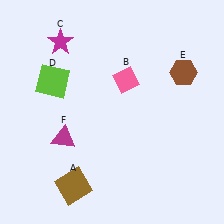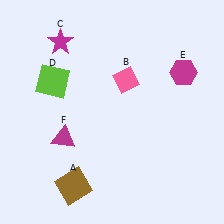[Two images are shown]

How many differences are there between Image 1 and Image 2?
There is 1 difference between the two images.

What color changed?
The hexagon (E) changed from brown in Image 1 to magenta in Image 2.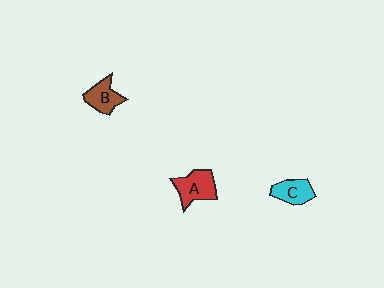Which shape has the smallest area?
Shape C (cyan).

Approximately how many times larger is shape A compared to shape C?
Approximately 1.3 times.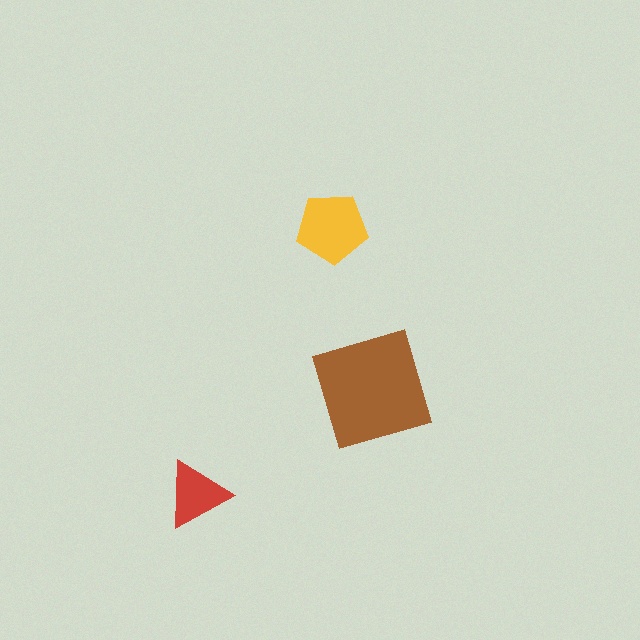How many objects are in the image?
There are 3 objects in the image.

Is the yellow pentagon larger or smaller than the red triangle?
Larger.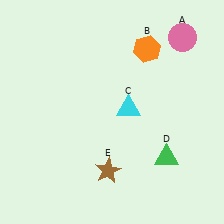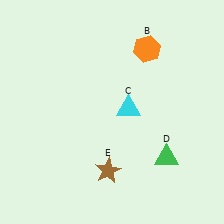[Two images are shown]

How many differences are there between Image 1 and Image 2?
There is 1 difference between the two images.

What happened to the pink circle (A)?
The pink circle (A) was removed in Image 2. It was in the top-right area of Image 1.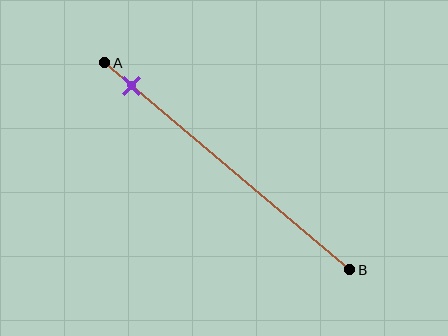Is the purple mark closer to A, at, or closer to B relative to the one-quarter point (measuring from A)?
The purple mark is closer to point A than the one-quarter point of segment AB.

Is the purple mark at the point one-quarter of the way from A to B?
No, the mark is at about 10% from A, not at the 25% one-quarter point.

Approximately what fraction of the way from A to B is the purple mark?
The purple mark is approximately 10% of the way from A to B.